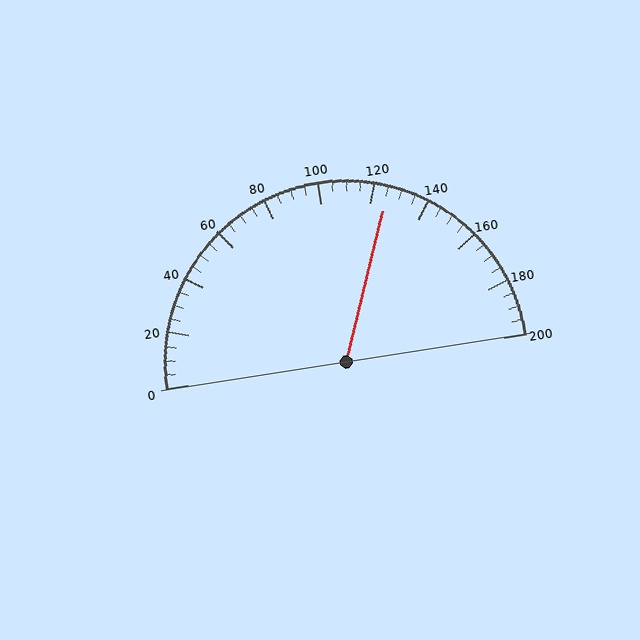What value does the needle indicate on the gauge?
The needle indicates approximately 125.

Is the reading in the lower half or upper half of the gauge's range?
The reading is in the upper half of the range (0 to 200).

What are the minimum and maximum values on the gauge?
The gauge ranges from 0 to 200.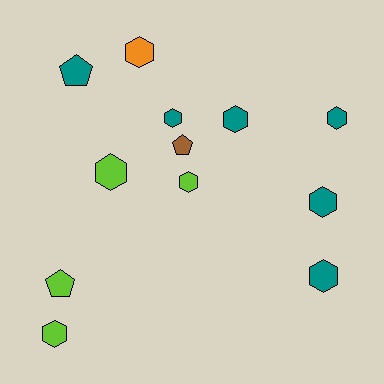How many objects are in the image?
There are 12 objects.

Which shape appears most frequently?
Hexagon, with 9 objects.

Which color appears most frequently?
Teal, with 6 objects.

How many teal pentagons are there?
There is 1 teal pentagon.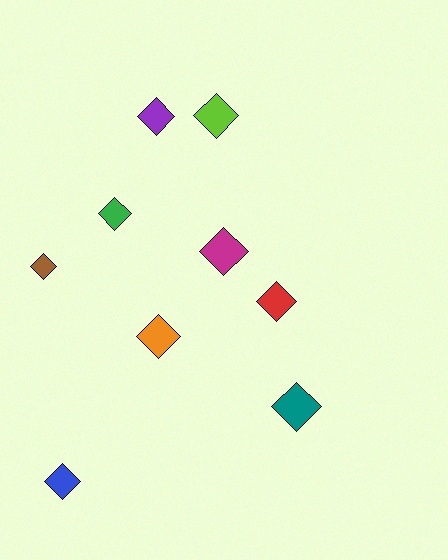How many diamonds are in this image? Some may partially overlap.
There are 9 diamonds.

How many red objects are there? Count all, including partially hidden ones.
There is 1 red object.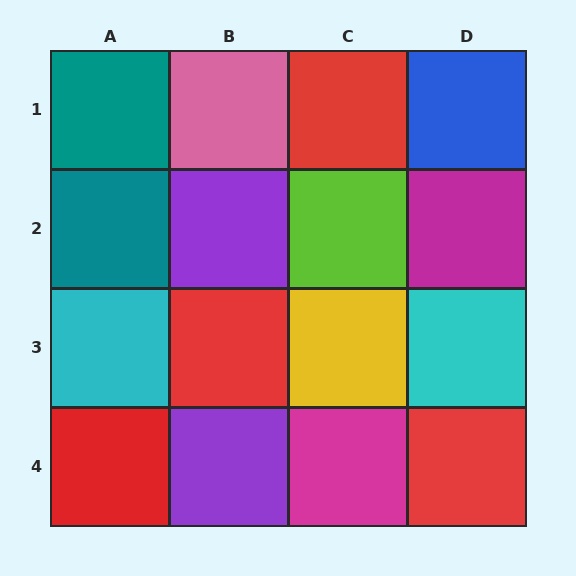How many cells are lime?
1 cell is lime.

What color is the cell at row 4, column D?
Red.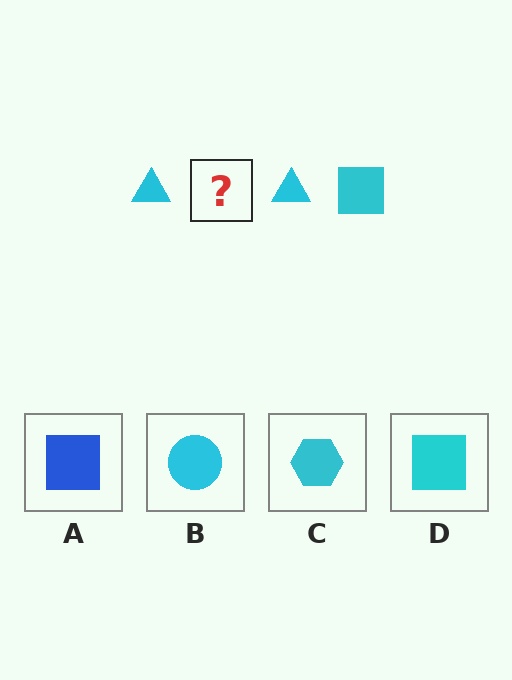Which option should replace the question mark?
Option D.